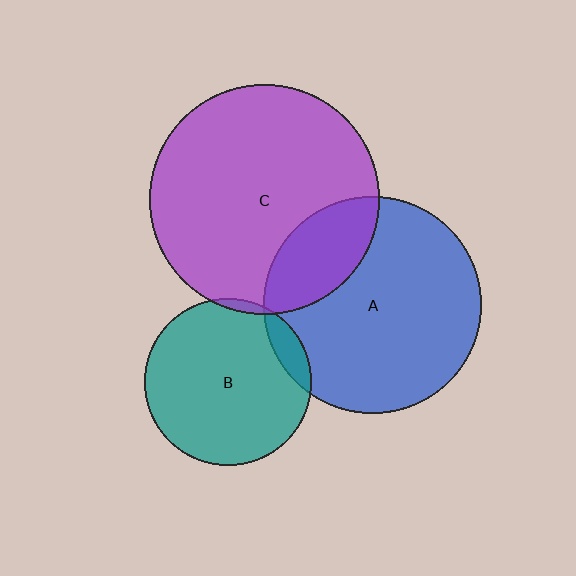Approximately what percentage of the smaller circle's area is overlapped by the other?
Approximately 10%.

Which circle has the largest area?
Circle C (purple).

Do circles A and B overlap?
Yes.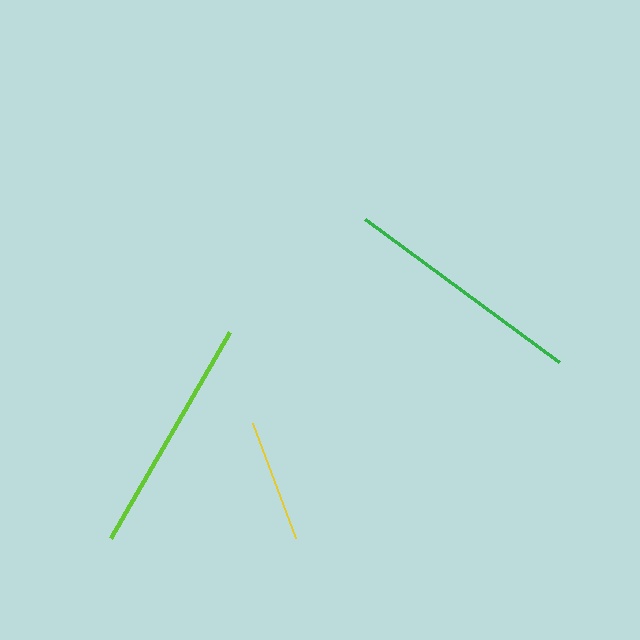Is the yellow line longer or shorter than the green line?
The green line is longer than the yellow line.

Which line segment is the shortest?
The yellow line is the shortest at approximately 124 pixels.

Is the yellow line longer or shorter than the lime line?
The lime line is longer than the yellow line.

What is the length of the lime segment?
The lime segment is approximately 238 pixels long.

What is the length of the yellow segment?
The yellow segment is approximately 124 pixels long.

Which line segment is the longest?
The green line is the longest at approximately 241 pixels.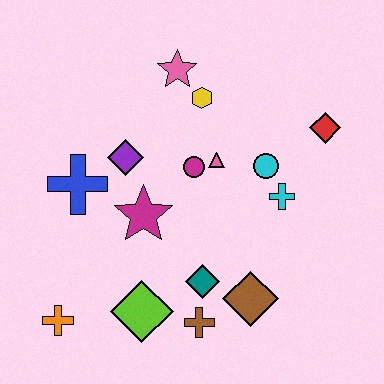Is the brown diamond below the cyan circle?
Yes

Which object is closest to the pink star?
The yellow hexagon is closest to the pink star.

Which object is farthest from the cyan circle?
The orange cross is farthest from the cyan circle.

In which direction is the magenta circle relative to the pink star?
The magenta circle is below the pink star.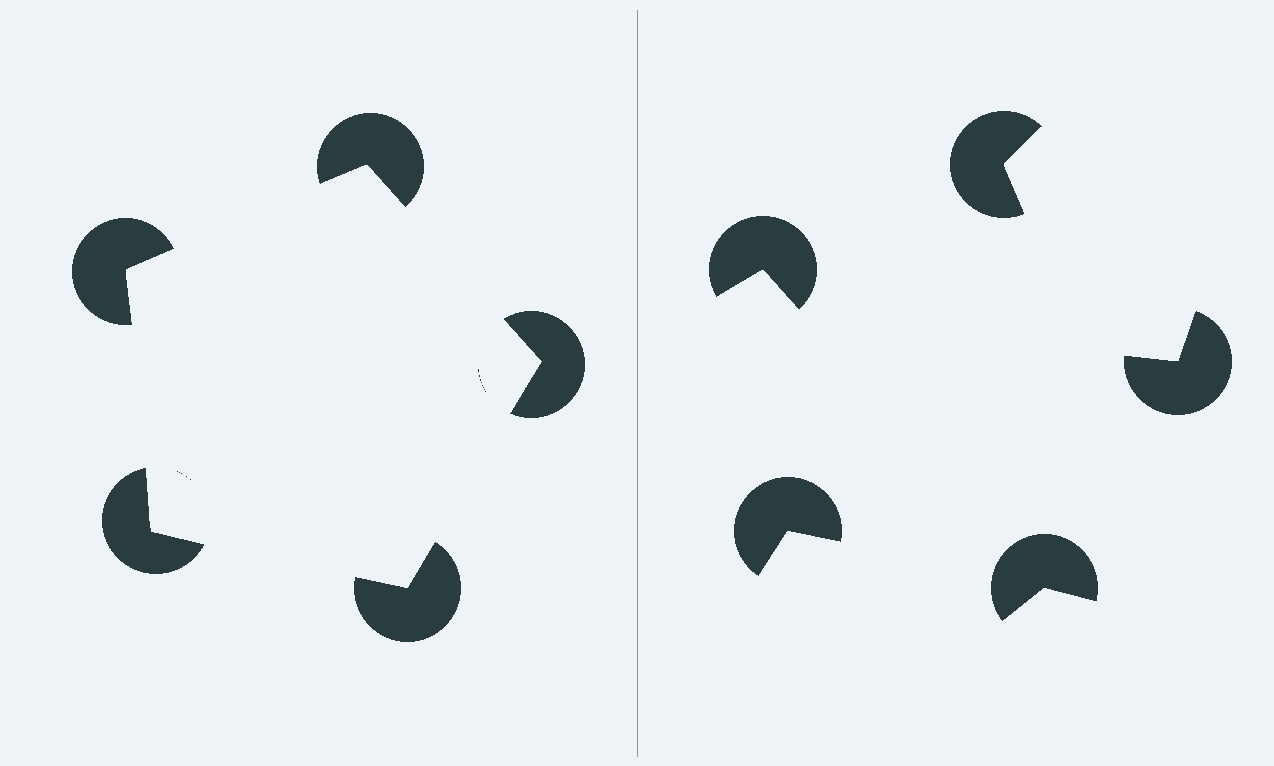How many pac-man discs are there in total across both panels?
10 — 5 on each side.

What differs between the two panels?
The pac-man discs are positioned identically on both sides; only the wedge orientations differ. On the left they align to a pentagon; on the right they are misaligned.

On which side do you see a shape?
An illusory pentagon appears on the left side. On the right side the wedge cuts are rotated, so no coherent shape forms.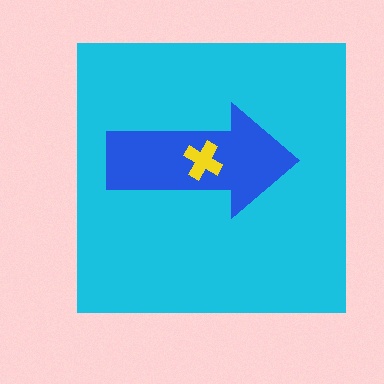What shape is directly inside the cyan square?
The blue arrow.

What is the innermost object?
The yellow cross.